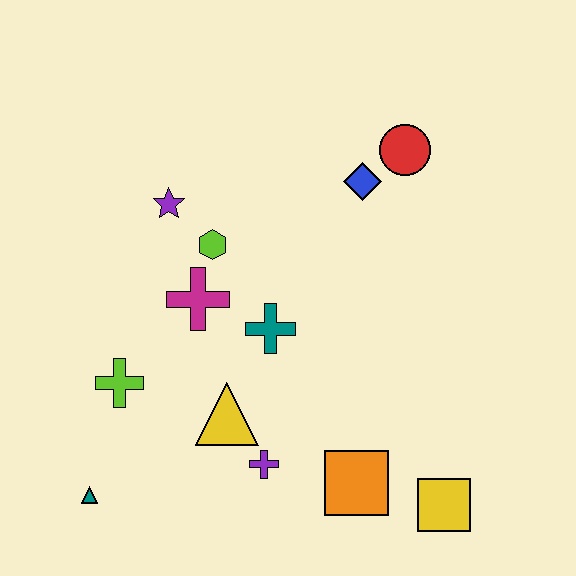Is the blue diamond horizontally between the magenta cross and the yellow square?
Yes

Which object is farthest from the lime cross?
The red circle is farthest from the lime cross.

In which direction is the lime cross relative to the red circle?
The lime cross is to the left of the red circle.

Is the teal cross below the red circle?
Yes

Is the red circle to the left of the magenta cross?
No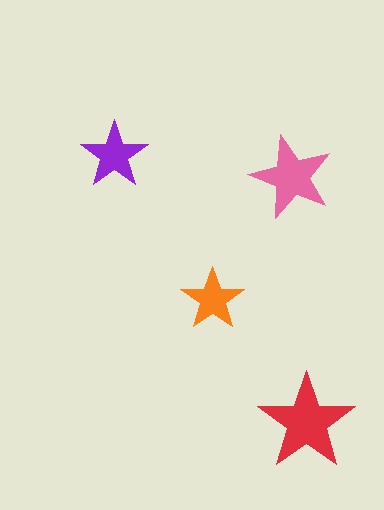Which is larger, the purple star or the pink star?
The pink one.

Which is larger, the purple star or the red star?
The red one.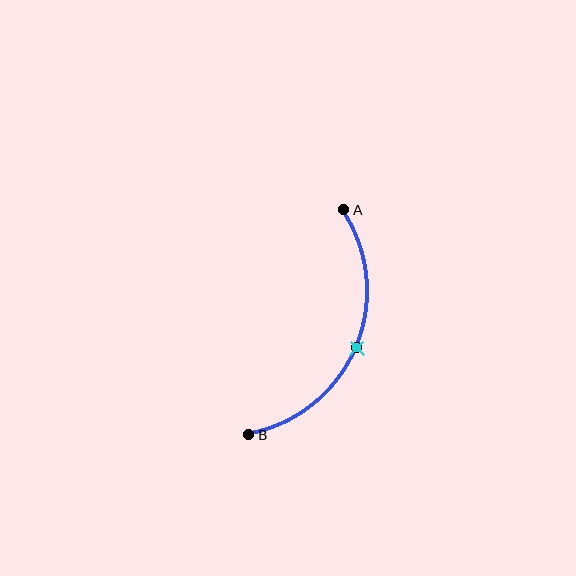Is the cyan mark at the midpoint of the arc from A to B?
Yes. The cyan mark lies on the arc at equal arc-length from both A and B — it is the arc midpoint.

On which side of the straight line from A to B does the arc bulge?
The arc bulges to the right of the straight line connecting A and B.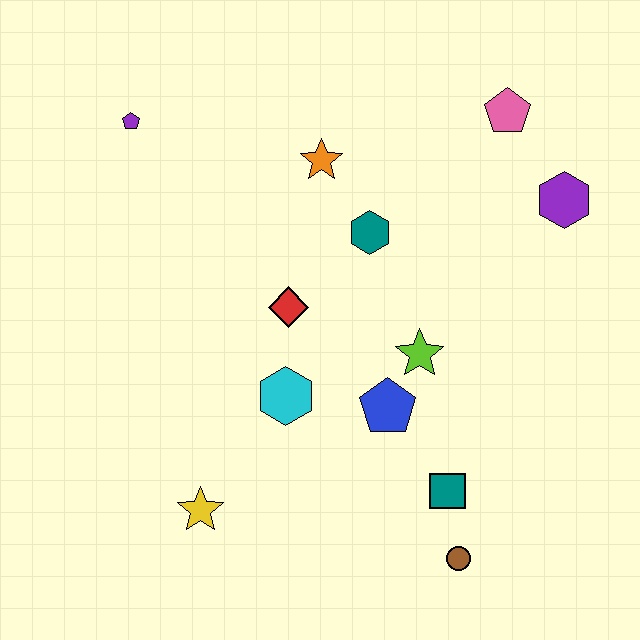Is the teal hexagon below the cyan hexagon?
No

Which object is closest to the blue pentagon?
The lime star is closest to the blue pentagon.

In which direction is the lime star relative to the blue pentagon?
The lime star is above the blue pentagon.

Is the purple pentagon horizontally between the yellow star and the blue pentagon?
No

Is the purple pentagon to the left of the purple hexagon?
Yes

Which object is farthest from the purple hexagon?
The yellow star is farthest from the purple hexagon.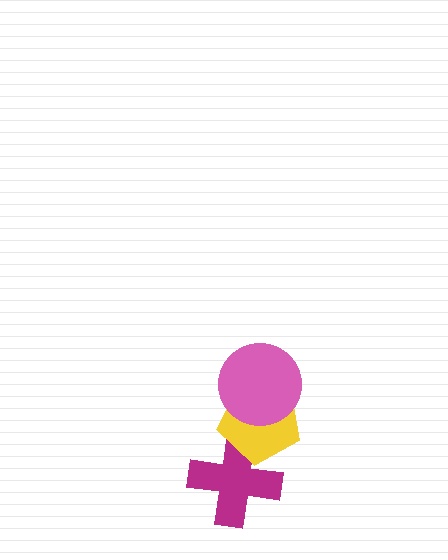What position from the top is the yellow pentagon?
The yellow pentagon is 2nd from the top.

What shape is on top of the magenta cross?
The yellow pentagon is on top of the magenta cross.